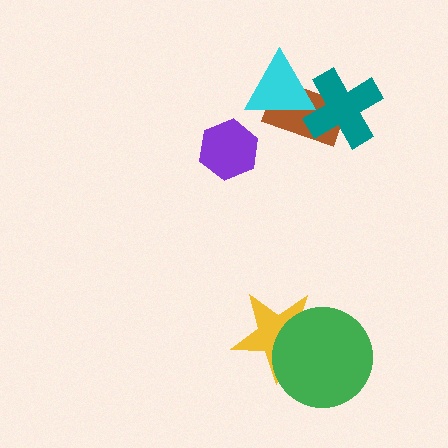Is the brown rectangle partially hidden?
Yes, it is partially covered by another shape.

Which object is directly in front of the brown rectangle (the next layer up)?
The teal cross is directly in front of the brown rectangle.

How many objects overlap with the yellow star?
1 object overlaps with the yellow star.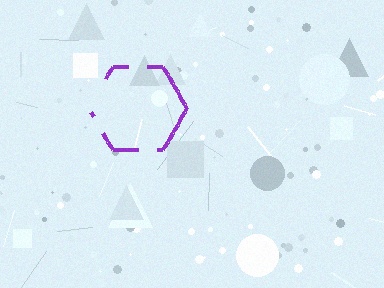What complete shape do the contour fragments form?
The contour fragments form a hexagon.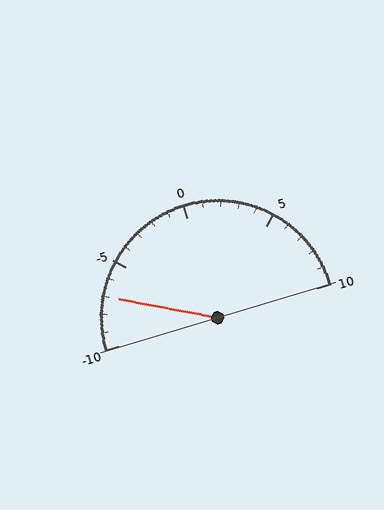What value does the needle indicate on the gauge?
The needle indicates approximately -7.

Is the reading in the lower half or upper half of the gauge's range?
The reading is in the lower half of the range (-10 to 10).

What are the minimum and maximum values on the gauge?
The gauge ranges from -10 to 10.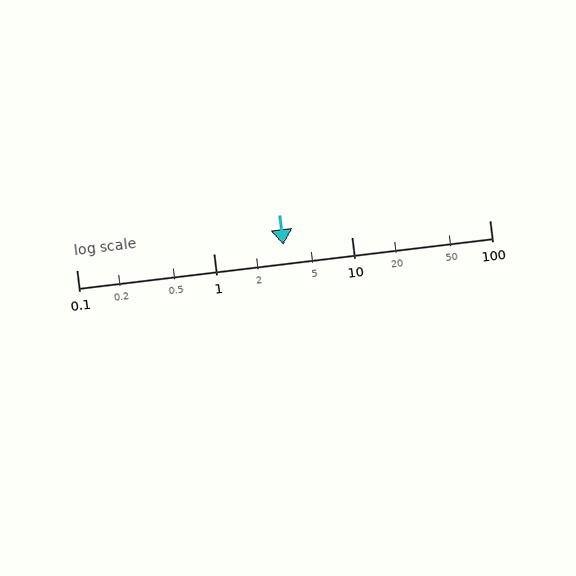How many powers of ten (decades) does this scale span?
The scale spans 3 decades, from 0.1 to 100.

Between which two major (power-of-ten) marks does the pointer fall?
The pointer is between 1 and 10.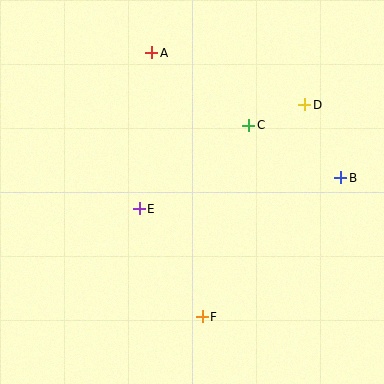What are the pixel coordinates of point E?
Point E is at (139, 209).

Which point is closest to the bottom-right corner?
Point F is closest to the bottom-right corner.